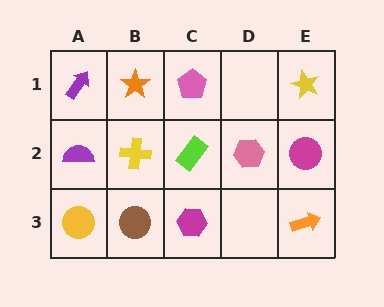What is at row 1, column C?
A pink pentagon.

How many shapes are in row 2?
5 shapes.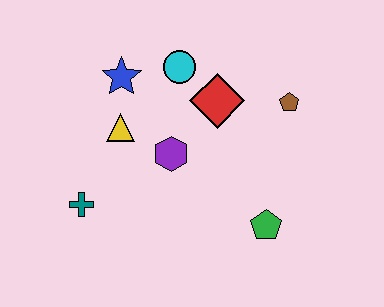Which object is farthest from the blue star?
The green pentagon is farthest from the blue star.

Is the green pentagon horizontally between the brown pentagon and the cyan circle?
Yes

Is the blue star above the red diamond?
Yes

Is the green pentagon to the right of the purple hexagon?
Yes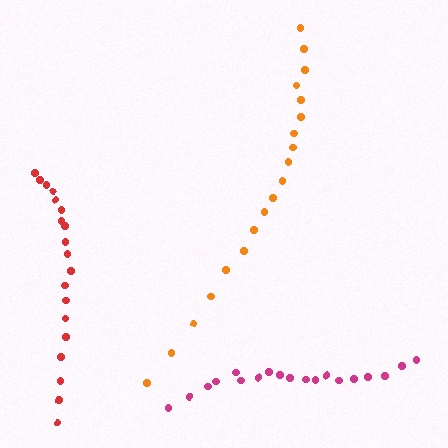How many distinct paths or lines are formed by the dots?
There are 3 distinct paths.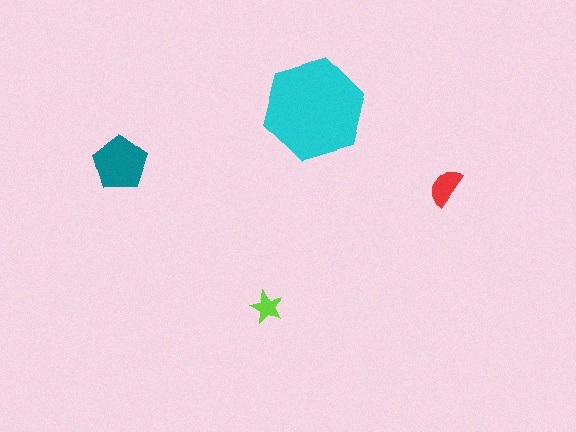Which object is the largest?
The cyan hexagon.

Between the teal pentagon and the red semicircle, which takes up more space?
The teal pentagon.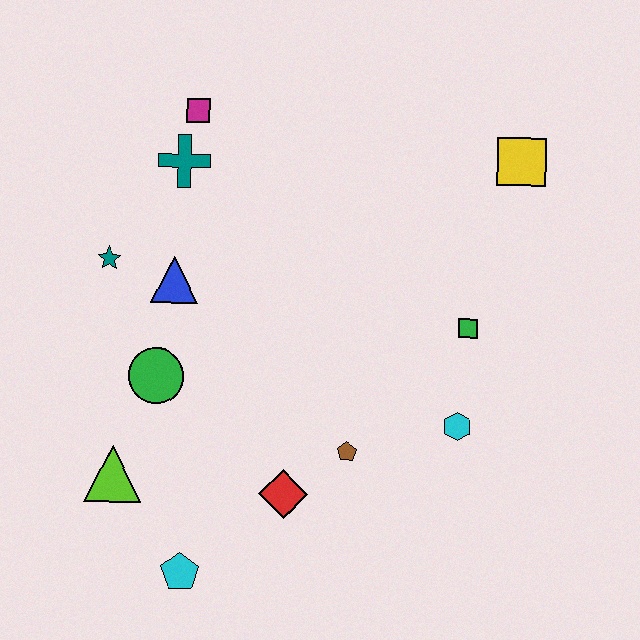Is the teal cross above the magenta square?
No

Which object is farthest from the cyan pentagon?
The yellow square is farthest from the cyan pentagon.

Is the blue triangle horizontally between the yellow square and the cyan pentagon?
No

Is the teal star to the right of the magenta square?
No